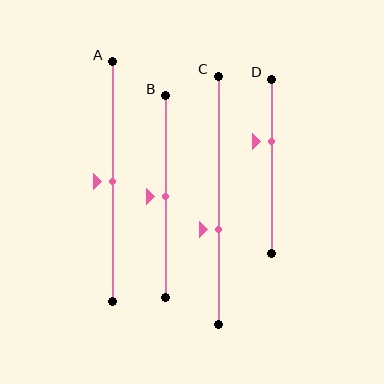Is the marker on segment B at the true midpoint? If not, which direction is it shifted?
Yes, the marker on segment B is at the true midpoint.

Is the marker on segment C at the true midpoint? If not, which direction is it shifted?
No, the marker on segment C is shifted downward by about 12% of the segment length.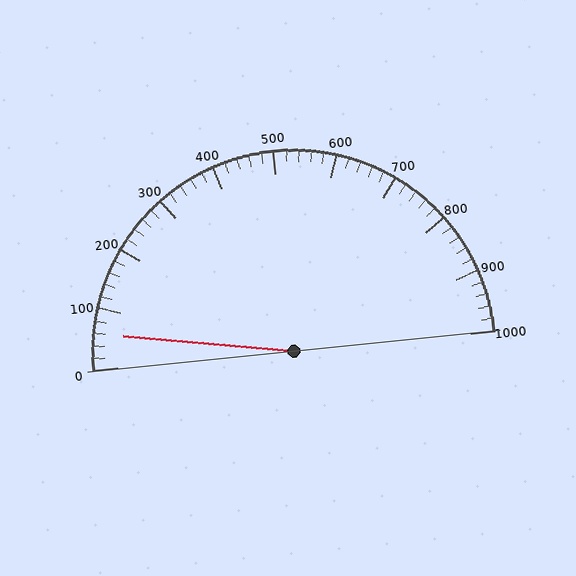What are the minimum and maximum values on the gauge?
The gauge ranges from 0 to 1000.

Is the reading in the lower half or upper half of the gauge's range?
The reading is in the lower half of the range (0 to 1000).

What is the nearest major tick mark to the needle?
The nearest major tick mark is 100.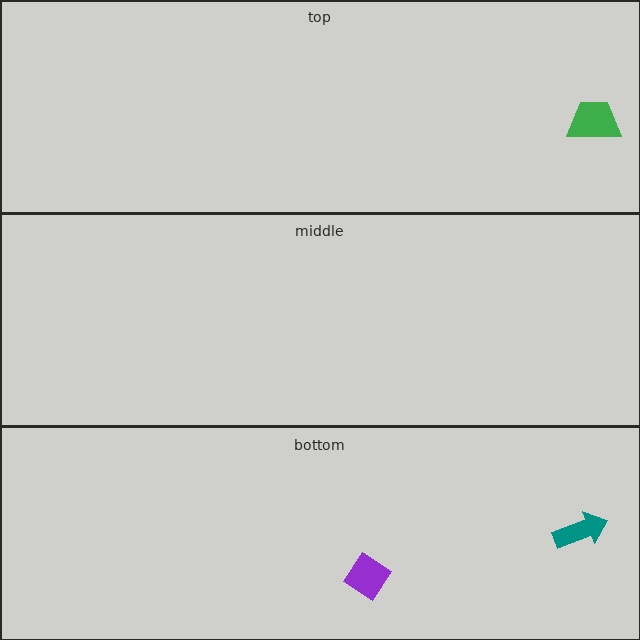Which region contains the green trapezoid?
The top region.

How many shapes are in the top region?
1.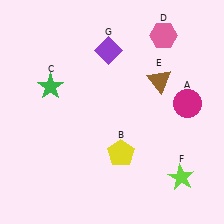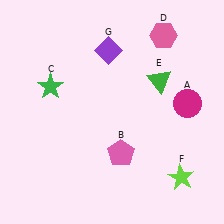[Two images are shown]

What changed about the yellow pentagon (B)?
In Image 1, B is yellow. In Image 2, it changed to pink.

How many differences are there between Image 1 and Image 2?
There are 2 differences between the two images.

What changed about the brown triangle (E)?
In Image 1, E is brown. In Image 2, it changed to green.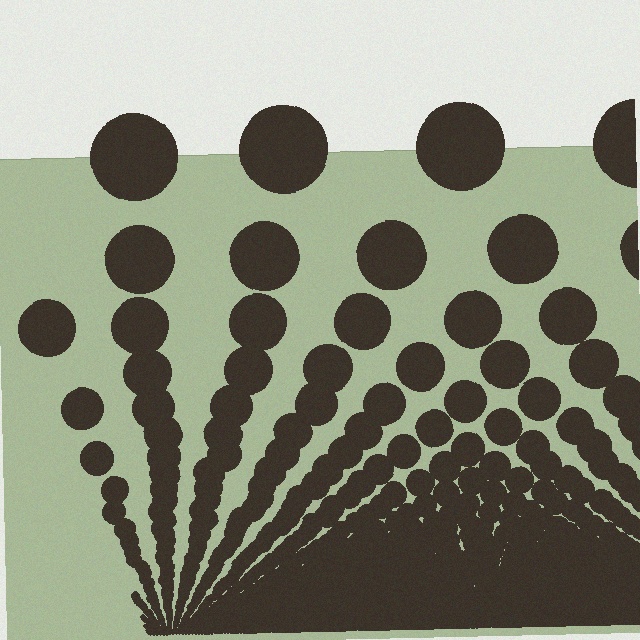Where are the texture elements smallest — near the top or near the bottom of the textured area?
Near the bottom.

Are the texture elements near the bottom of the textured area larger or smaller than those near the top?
Smaller. The gradient is inverted — elements near the bottom are smaller and denser.